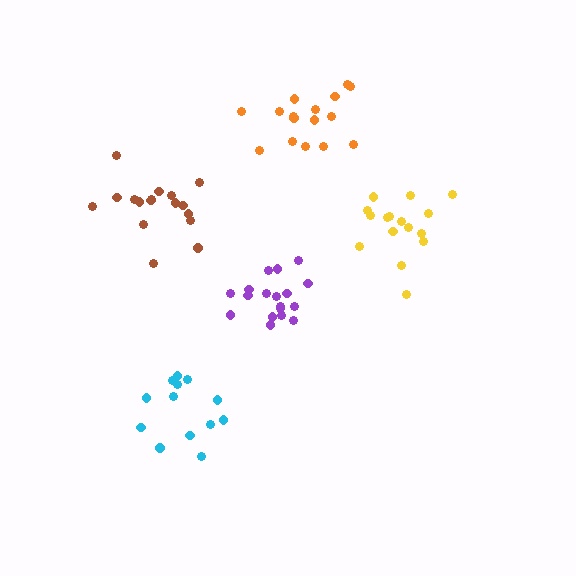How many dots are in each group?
Group 1: 16 dots, Group 2: 18 dots, Group 3: 16 dots, Group 4: 13 dots, Group 5: 17 dots (80 total).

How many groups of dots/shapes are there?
There are 5 groups.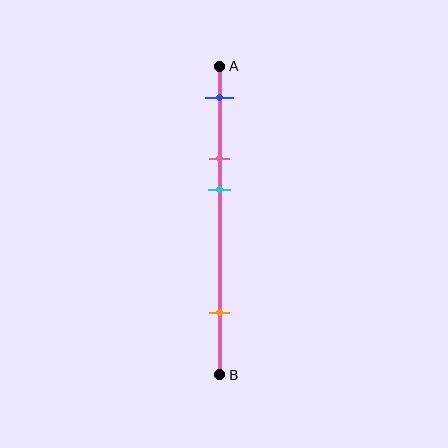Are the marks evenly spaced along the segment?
No, the marks are not evenly spaced.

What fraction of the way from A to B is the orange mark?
The orange mark is approximately 80% (0.8) of the way from A to B.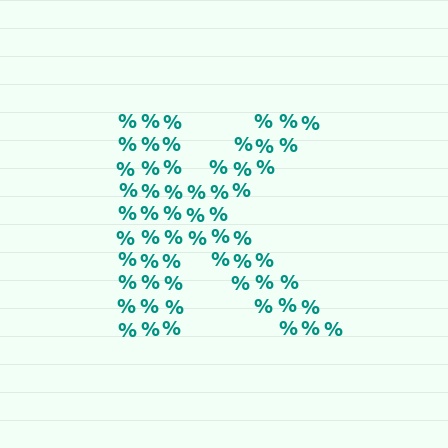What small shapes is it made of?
It is made of small percent signs.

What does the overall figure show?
The overall figure shows the letter K.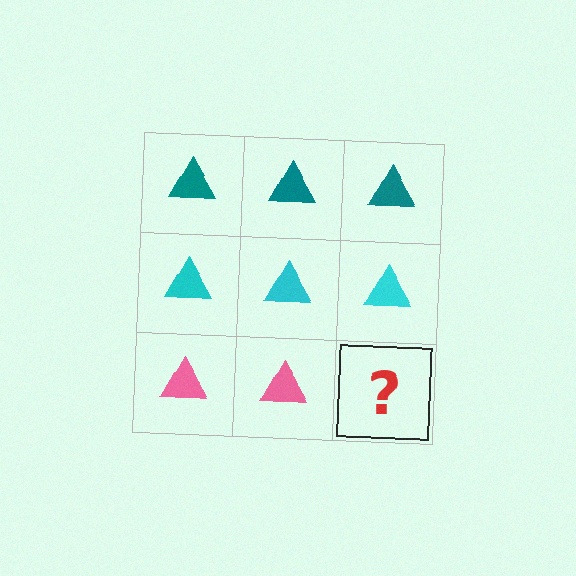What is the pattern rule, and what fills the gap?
The rule is that each row has a consistent color. The gap should be filled with a pink triangle.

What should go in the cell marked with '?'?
The missing cell should contain a pink triangle.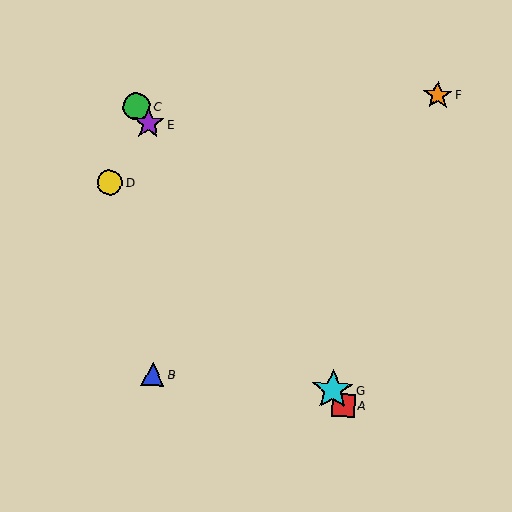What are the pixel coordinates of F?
Object F is at (438, 95).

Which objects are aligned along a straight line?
Objects A, C, E, G are aligned along a straight line.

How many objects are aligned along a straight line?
4 objects (A, C, E, G) are aligned along a straight line.